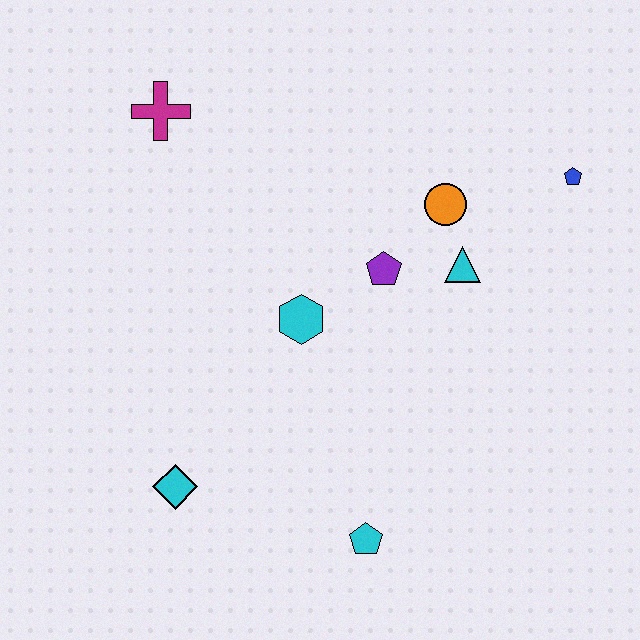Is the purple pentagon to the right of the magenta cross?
Yes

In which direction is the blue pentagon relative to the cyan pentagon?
The blue pentagon is above the cyan pentagon.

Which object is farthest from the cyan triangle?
The cyan diamond is farthest from the cyan triangle.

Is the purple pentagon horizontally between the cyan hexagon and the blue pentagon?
Yes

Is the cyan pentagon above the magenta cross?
No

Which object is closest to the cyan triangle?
The orange circle is closest to the cyan triangle.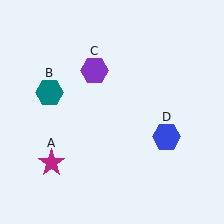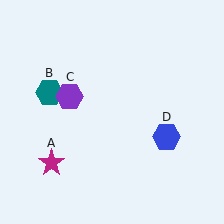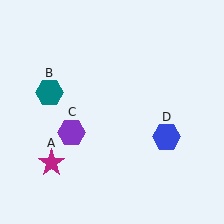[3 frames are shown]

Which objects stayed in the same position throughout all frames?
Magenta star (object A) and teal hexagon (object B) and blue hexagon (object D) remained stationary.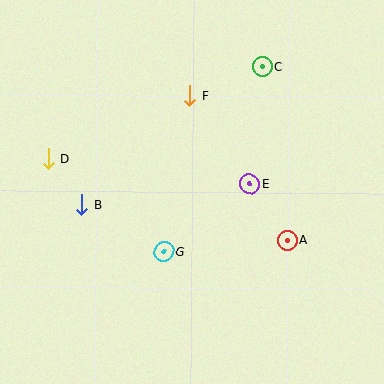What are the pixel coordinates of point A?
Point A is at (287, 240).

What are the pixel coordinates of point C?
Point C is at (262, 67).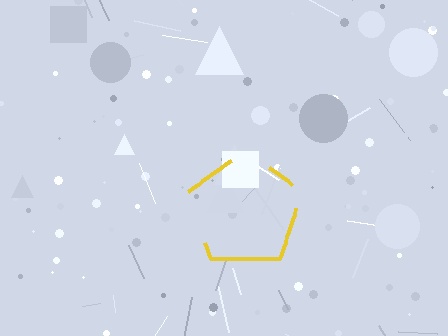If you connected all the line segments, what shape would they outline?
They would outline a pentagon.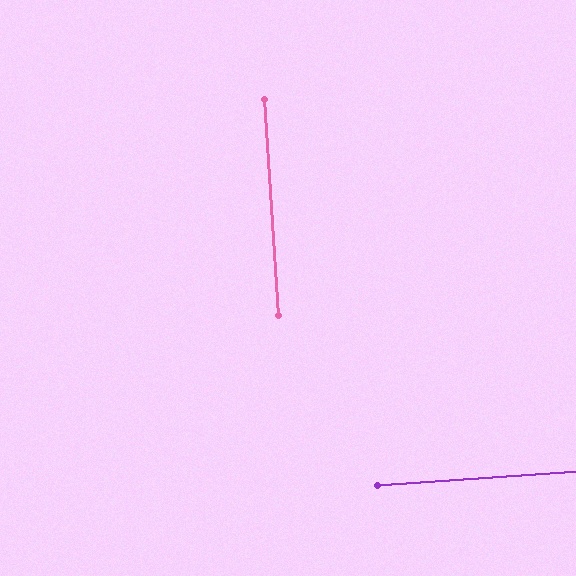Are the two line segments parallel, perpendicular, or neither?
Perpendicular — they meet at approximately 90°.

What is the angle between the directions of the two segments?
Approximately 90 degrees.